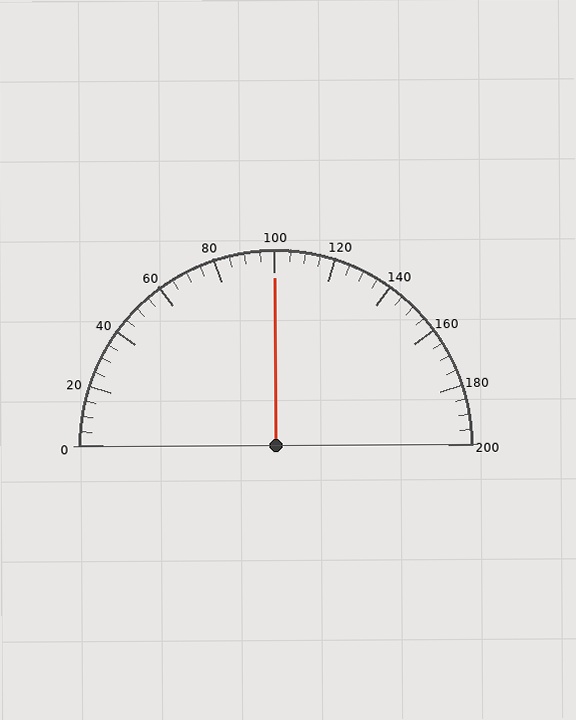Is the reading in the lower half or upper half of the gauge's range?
The reading is in the upper half of the range (0 to 200).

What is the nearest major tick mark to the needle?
The nearest major tick mark is 100.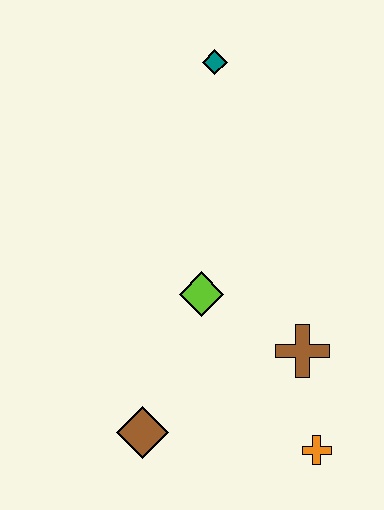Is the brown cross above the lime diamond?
No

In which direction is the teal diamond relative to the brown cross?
The teal diamond is above the brown cross.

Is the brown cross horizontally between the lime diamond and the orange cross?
Yes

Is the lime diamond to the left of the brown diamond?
No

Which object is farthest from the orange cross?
The teal diamond is farthest from the orange cross.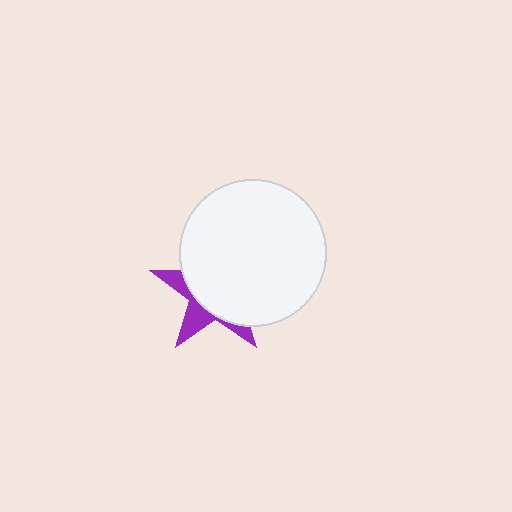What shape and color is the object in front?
The object in front is a white circle.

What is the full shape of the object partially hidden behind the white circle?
The partially hidden object is a purple star.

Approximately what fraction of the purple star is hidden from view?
Roughly 69% of the purple star is hidden behind the white circle.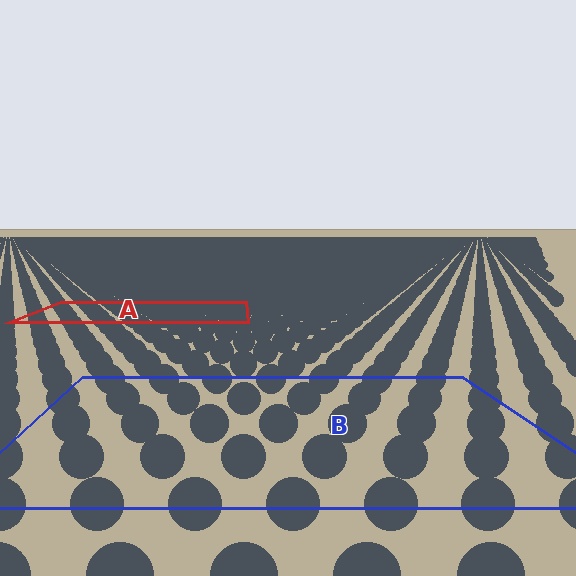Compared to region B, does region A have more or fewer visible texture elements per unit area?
Region A has more texture elements per unit area — they are packed more densely because it is farther away.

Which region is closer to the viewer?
Region B is closer. The texture elements there are larger and more spread out.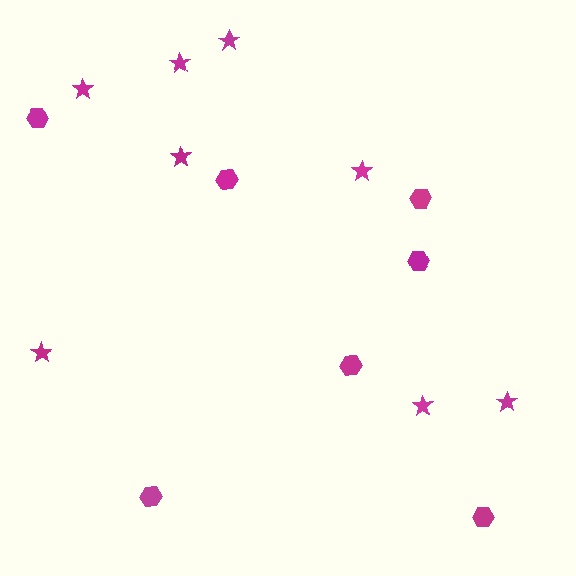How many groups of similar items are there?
There are 2 groups: one group of stars (8) and one group of hexagons (7).